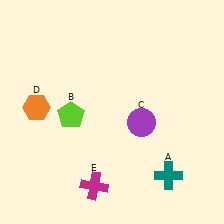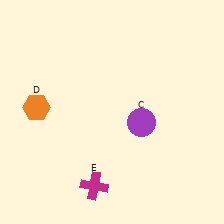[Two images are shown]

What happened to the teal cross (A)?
The teal cross (A) was removed in Image 2. It was in the bottom-right area of Image 1.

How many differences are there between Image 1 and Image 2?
There are 2 differences between the two images.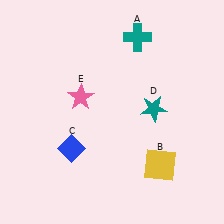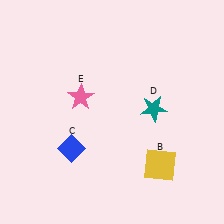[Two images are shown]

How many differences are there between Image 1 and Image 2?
There is 1 difference between the two images.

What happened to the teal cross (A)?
The teal cross (A) was removed in Image 2. It was in the top-right area of Image 1.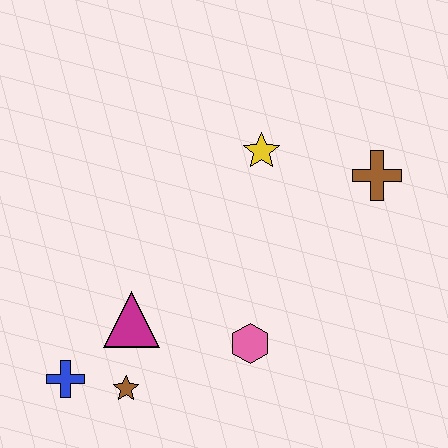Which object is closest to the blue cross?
The brown star is closest to the blue cross.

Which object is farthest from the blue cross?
The brown cross is farthest from the blue cross.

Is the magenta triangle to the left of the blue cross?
No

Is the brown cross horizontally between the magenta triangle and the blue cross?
No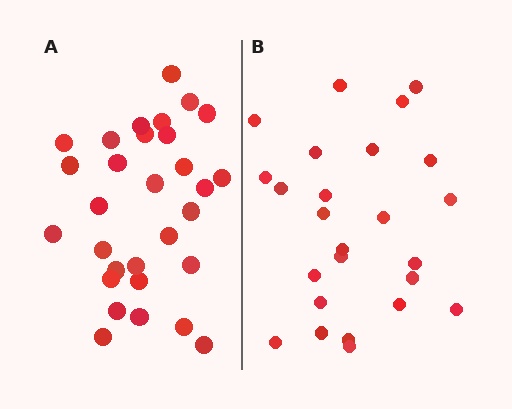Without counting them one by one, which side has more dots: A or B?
Region A (the left region) has more dots.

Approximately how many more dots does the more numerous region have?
Region A has about 5 more dots than region B.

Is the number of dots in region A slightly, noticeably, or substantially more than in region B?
Region A has only slightly more — the two regions are fairly close. The ratio is roughly 1.2 to 1.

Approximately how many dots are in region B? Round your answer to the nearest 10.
About 20 dots. (The exact count is 25, which rounds to 20.)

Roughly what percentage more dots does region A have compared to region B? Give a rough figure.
About 20% more.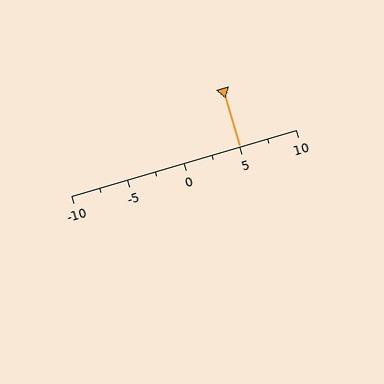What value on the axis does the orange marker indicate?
The marker indicates approximately 5.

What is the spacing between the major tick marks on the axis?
The major ticks are spaced 5 apart.